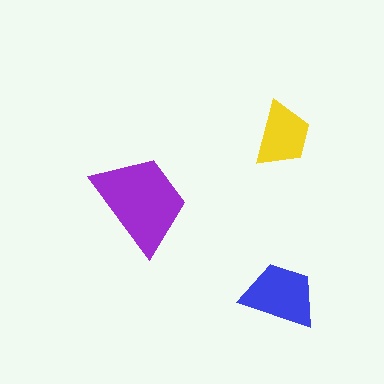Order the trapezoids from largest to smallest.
the purple one, the blue one, the yellow one.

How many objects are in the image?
There are 3 objects in the image.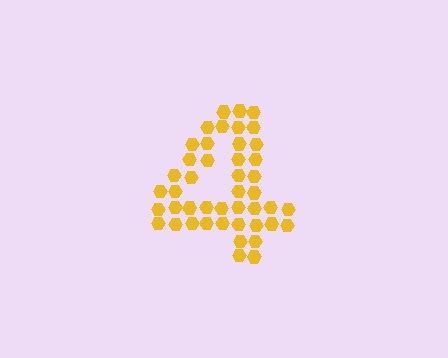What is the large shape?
The large shape is the digit 4.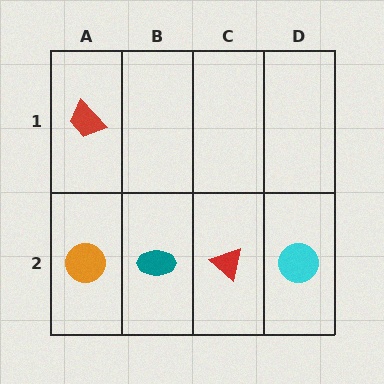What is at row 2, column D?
A cyan circle.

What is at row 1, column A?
A red trapezoid.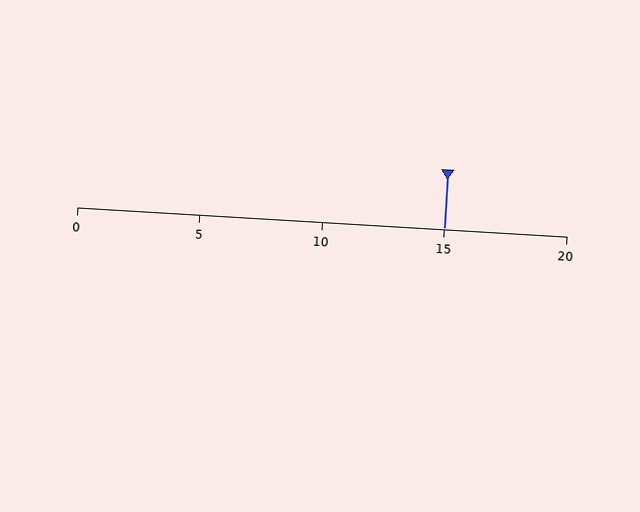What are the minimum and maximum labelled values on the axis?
The axis runs from 0 to 20.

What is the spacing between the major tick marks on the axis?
The major ticks are spaced 5 apart.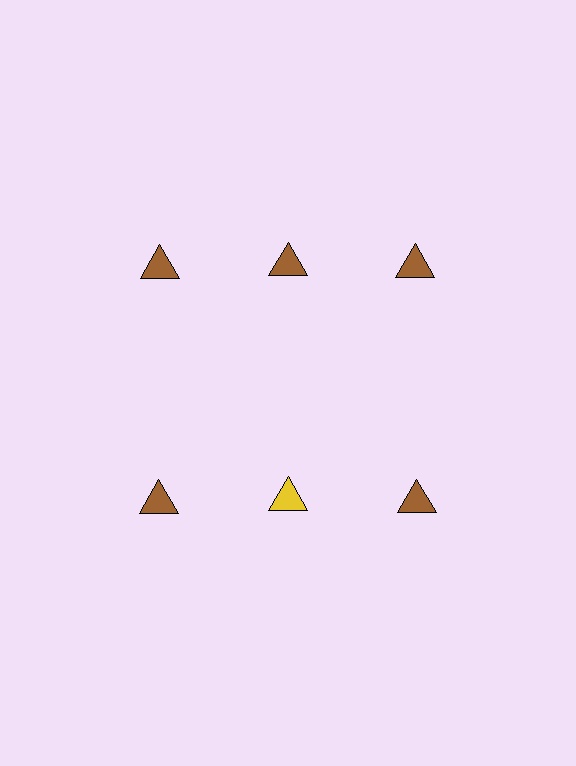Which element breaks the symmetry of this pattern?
The yellow triangle in the second row, second from left column breaks the symmetry. All other shapes are brown triangles.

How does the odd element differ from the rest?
It has a different color: yellow instead of brown.